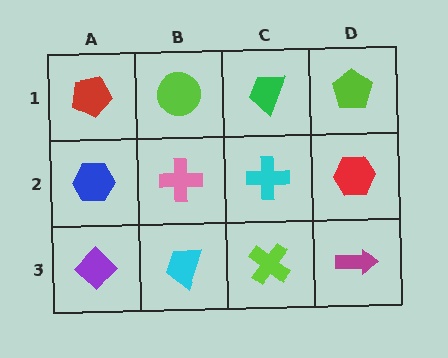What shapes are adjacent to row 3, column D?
A red hexagon (row 2, column D), a lime cross (row 3, column C).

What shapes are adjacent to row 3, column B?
A pink cross (row 2, column B), a purple diamond (row 3, column A), a lime cross (row 3, column C).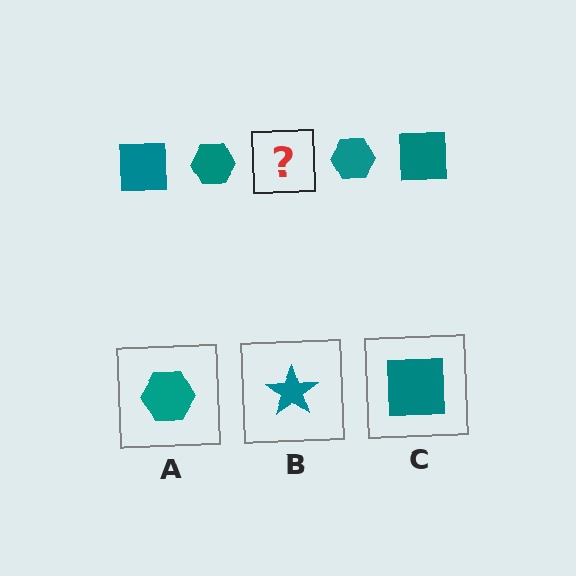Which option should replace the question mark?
Option C.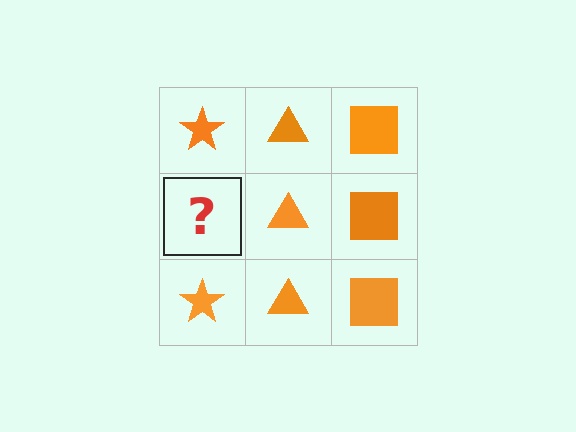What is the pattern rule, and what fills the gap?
The rule is that each column has a consistent shape. The gap should be filled with an orange star.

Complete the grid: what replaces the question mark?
The question mark should be replaced with an orange star.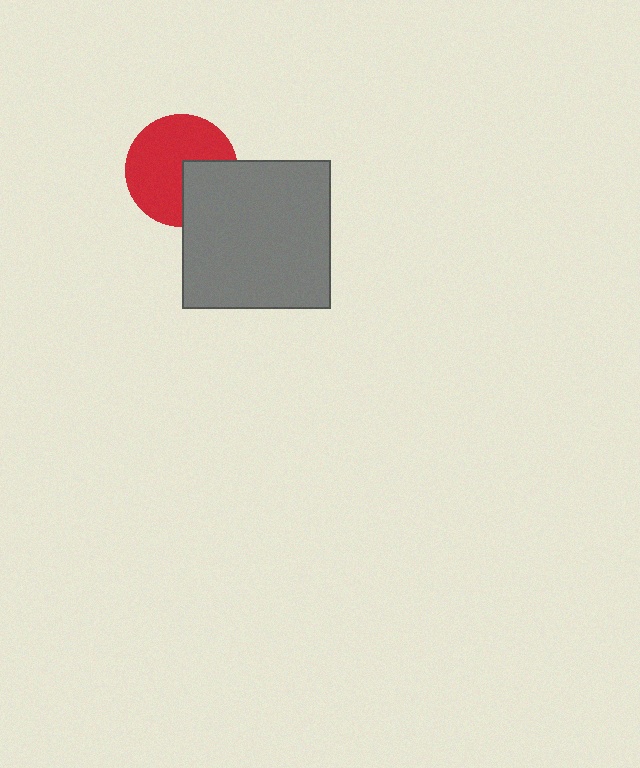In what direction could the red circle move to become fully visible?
The red circle could move toward the upper-left. That would shift it out from behind the gray square entirely.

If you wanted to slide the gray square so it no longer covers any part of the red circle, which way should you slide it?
Slide it toward the lower-right — that is the most direct way to separate the two shapes.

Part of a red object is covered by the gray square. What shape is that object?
It is a circle.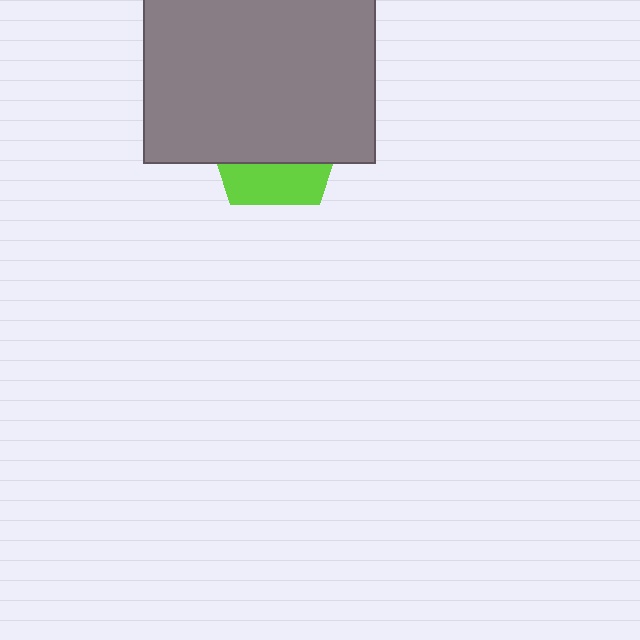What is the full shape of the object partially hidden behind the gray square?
The partially hidden object is a lime pentagon.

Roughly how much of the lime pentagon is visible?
A small part of it is visible (roughly 31%).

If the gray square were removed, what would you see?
You would see the complete lime pentagon.